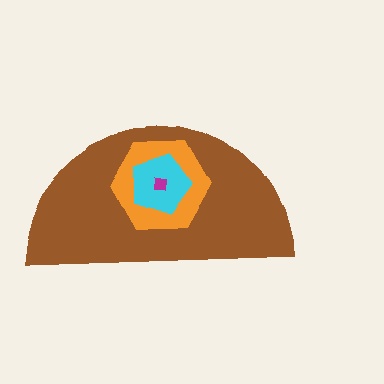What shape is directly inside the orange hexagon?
The cyan pentagon.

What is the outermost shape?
The brown semicircle.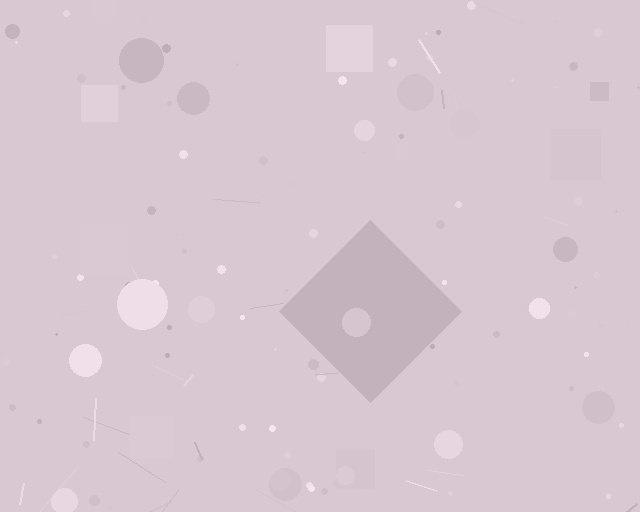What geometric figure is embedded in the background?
A diamond is embedded in the background.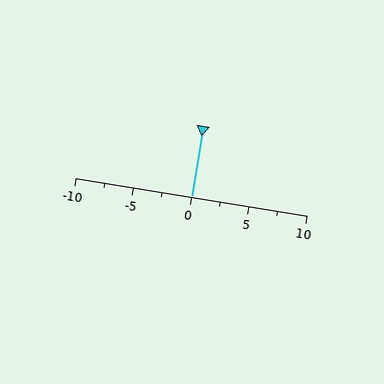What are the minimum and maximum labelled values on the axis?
The axis runs from -10 to 10.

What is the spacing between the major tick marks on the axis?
The major ticks are spaced 5 apart.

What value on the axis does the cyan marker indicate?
The marker indicates approximately 0.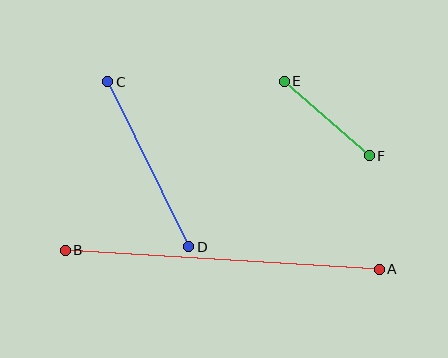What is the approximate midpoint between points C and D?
The midpoint is at approximately (148, 164) pixels.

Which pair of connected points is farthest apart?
Points A and B are farthest apart.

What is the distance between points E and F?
The distance is approximately 113 pixels.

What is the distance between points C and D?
The distance is approximately 183 pixels.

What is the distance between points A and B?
The distance is approximately 315 pixels.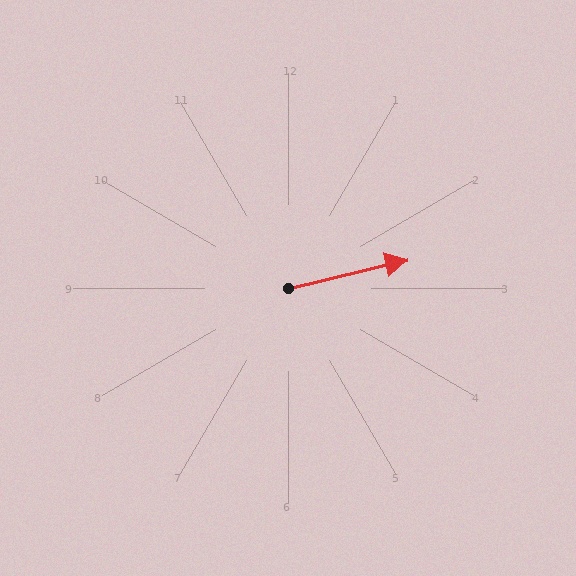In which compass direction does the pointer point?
East.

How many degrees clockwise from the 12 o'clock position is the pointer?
Approximately 77 degrees.